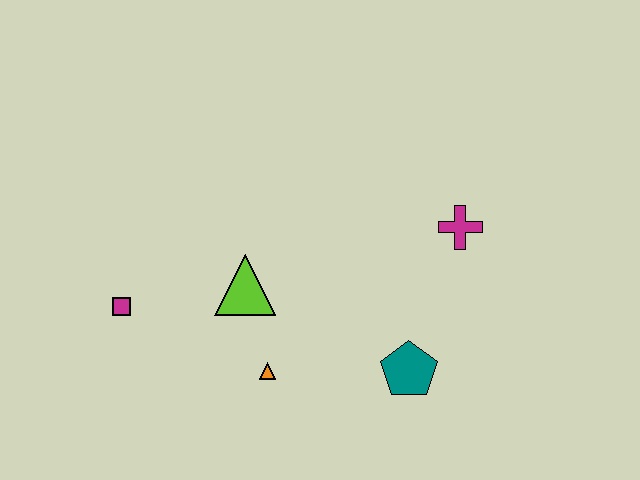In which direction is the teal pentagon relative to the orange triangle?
The teal pentagon is to the right of the orange triangle.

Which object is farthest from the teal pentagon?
The magenta square is farthest from the teal pentagon.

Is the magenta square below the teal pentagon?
No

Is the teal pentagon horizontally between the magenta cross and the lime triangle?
Yes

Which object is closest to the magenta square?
The lime triangle is closest to the magenta square.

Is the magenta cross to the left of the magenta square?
No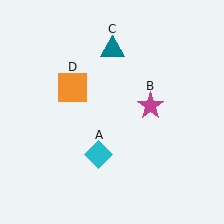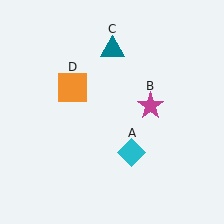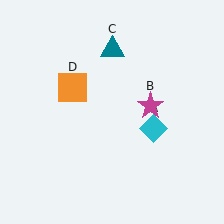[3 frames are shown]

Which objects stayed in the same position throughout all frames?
Magenta star (object B) and teal triangle (object C) and orange square (object D) remained stationary.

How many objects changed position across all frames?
1 object changed position: cyan diamond (object A).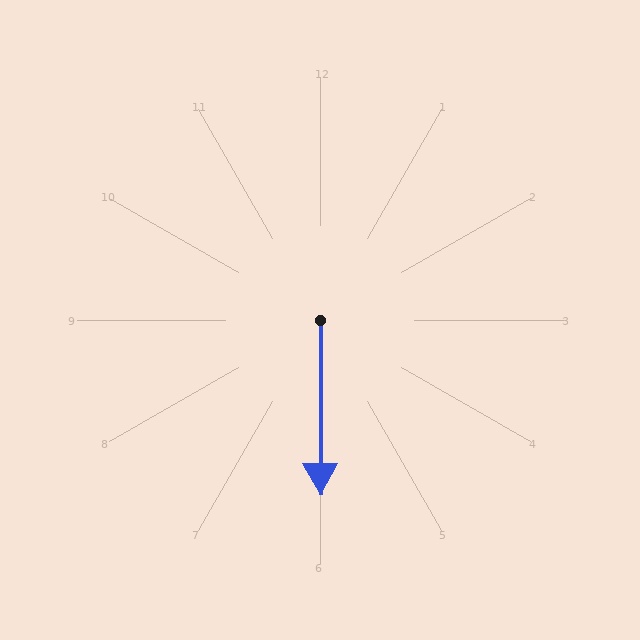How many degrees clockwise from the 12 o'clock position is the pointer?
Approximately 180 degrees.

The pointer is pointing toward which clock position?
Roughly 6 o'clock.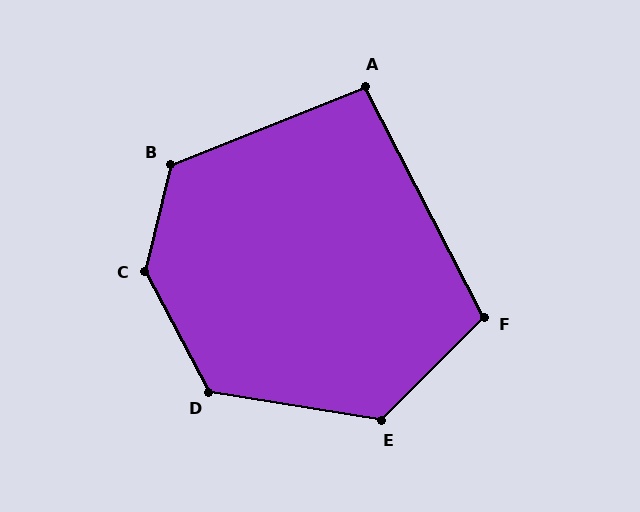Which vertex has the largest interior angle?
C, at approximately 139 degrees.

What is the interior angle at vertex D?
Approximately 127 degrees (obtuse).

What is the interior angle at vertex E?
Approximately 126 degrees (obtuse).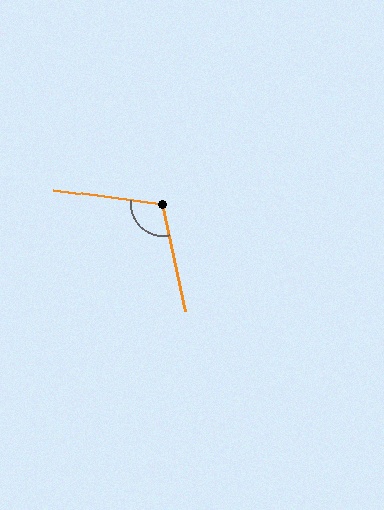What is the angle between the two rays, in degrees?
Approximately 110 degrees.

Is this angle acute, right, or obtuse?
It is obtuse.